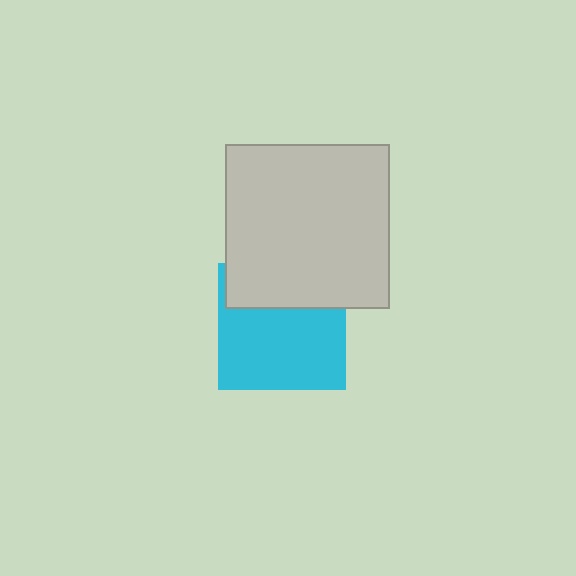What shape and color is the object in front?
The object in front is a light gray square.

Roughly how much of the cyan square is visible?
Most of it is visible (roughly 66%).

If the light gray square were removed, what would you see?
You would see the complete cyan square.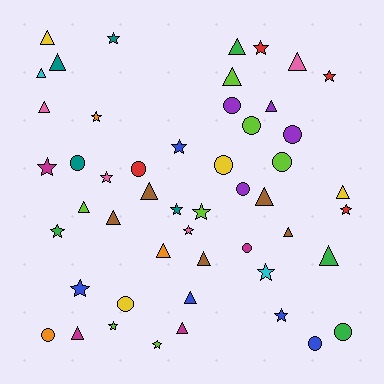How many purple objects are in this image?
There are 4 purple objects.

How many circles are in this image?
There are 13 circles.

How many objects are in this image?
There are 50 objects.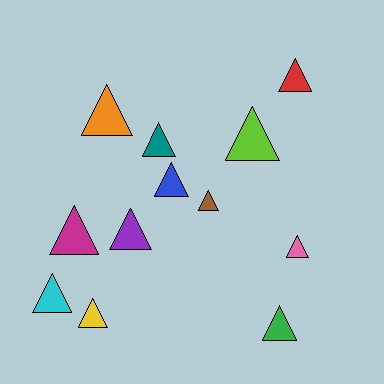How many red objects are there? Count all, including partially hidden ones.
There is 1 red object.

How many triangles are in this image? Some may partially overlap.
There are 12 triangles.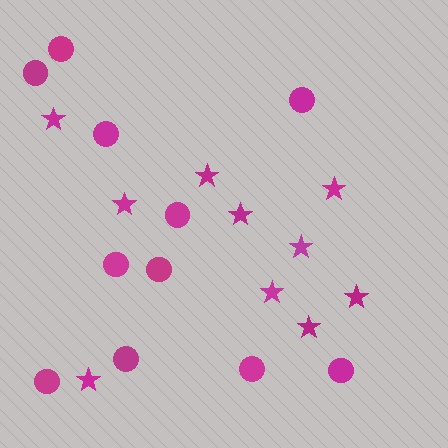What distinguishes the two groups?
There are 2 groups: one group of circles (11) and one group of stars (10).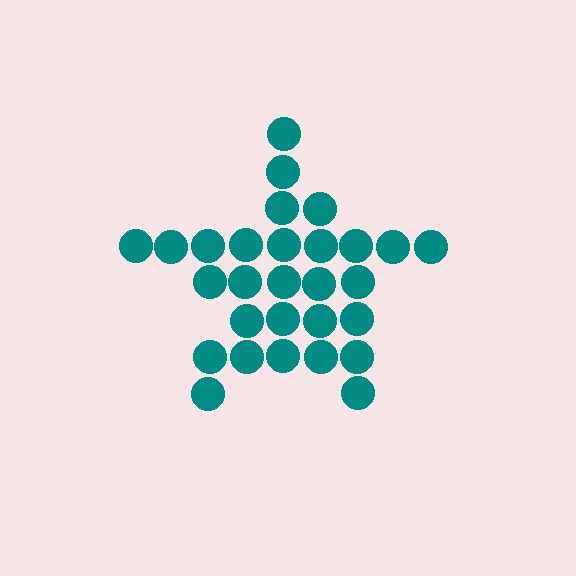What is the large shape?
The large shape is a star.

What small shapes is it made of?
It is made of small circles.